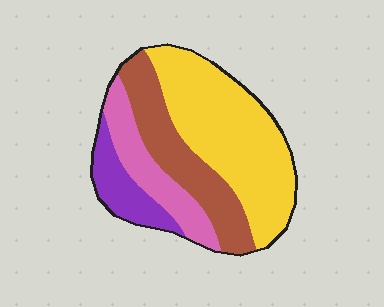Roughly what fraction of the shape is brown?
Brown takes up about one quarter (1/4) of the shape.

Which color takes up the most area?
Yellow, at roughly 45%.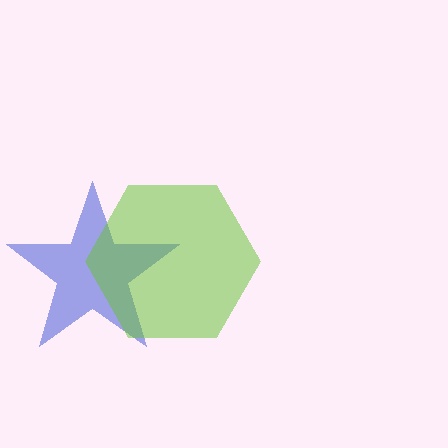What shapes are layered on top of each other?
The layered shapes are: a blue star, a lime hexagon.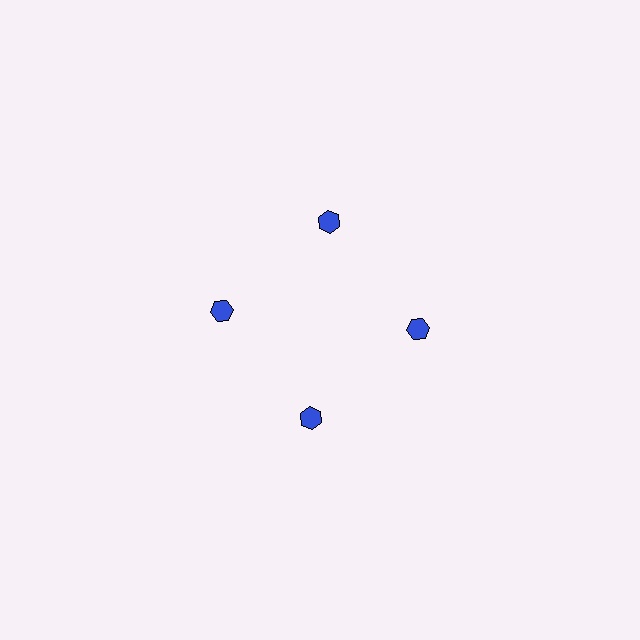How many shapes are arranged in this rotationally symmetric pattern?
There are 4 shapes, arranged in 4 groups of 1.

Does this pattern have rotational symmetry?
Yes, this pattern has 4-fold rotational symmetry. It looks the same after rotating 90 degrees around the center.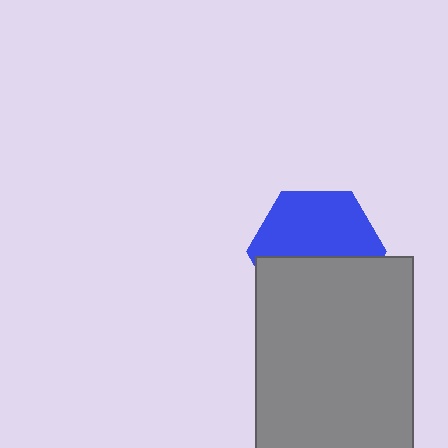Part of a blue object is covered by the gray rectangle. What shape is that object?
It is a hexagon.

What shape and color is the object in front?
The object in front is a gray rectangle.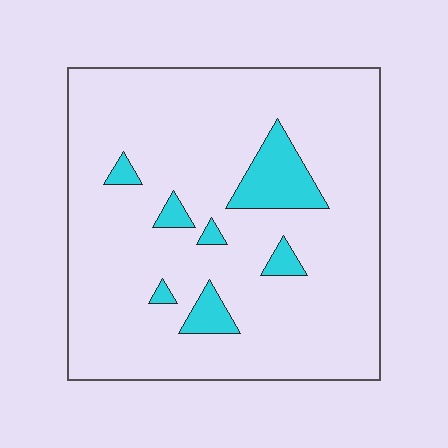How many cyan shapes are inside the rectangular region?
7.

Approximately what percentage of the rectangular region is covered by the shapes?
Approximately 10%.